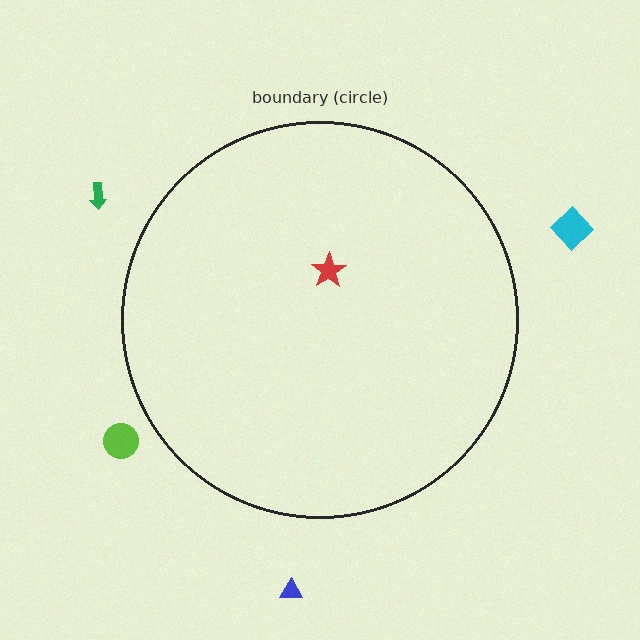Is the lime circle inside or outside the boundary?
Outside.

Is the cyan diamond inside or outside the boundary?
Outside.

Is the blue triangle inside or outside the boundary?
Outside.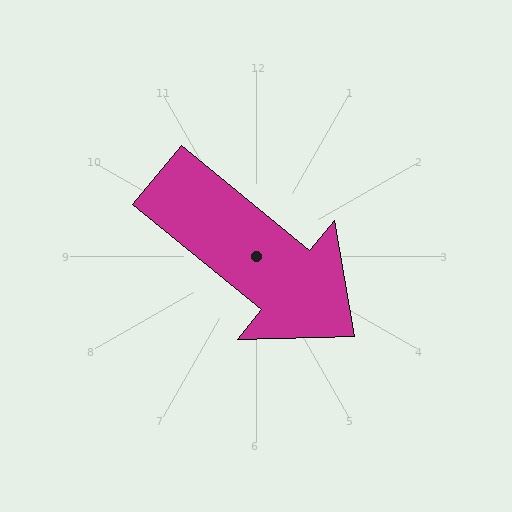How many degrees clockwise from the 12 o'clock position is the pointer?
Approximately 129 degrees.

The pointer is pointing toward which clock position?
Roughly 4 o'clock.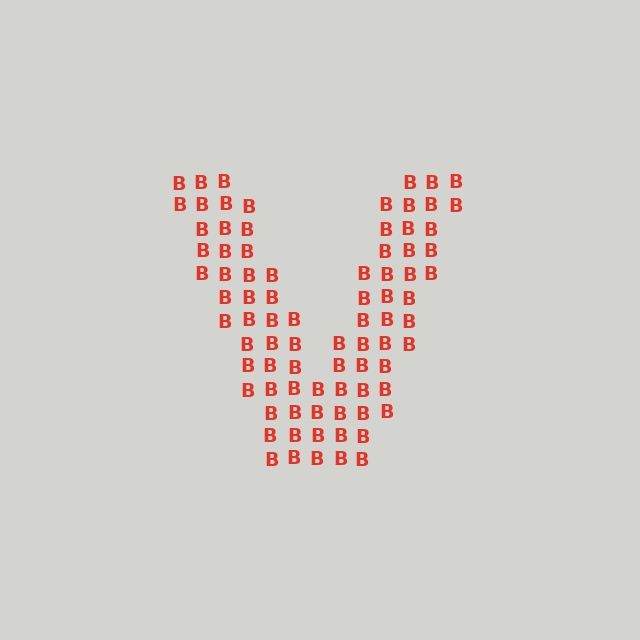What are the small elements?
The small elements are letter B's.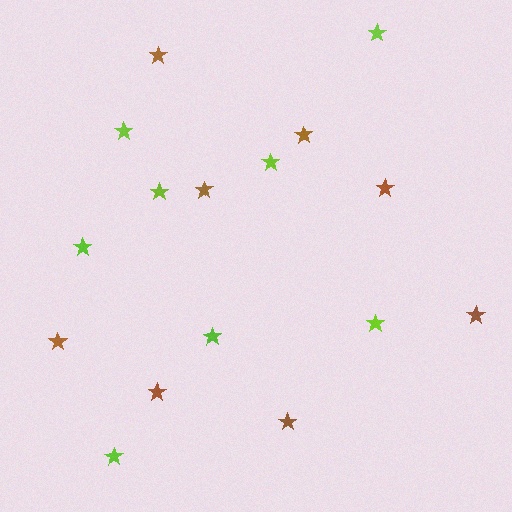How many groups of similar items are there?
There are 2 groups: one group of lime stars (8) and one group of brown stars (8).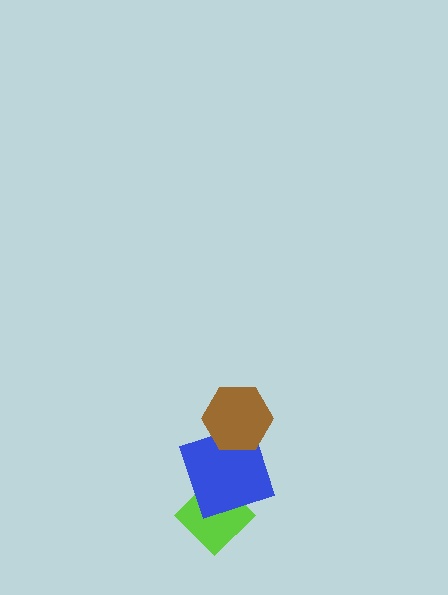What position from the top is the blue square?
The blue square is 2nd from the top.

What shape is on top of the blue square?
The brown hexagon is on top of the blue square.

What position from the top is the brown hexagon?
The brown hexagon is 1st from the top.